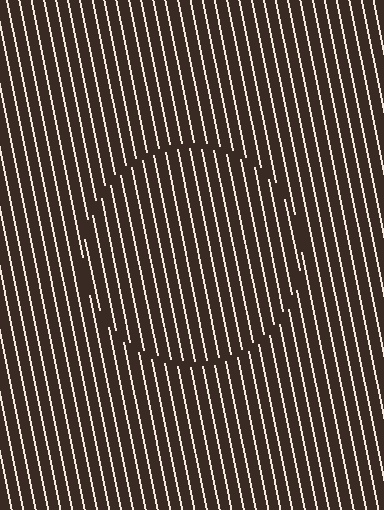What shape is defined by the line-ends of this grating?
An illusory circle. The interior of the shape contains the same grating, shifted by half a period — the contour is defined by the phase discontinuity where line-ends from the inner and outer gratings abut.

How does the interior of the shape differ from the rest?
The interior of the shape contains the same grating, shifted by half a period — the contour is defined by the phase discontinuity where line-ends from the inner and outer gratings abut.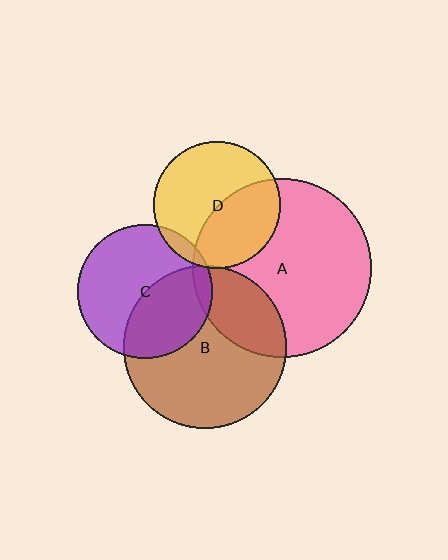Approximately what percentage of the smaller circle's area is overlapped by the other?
Approximately 5%.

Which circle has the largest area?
Circle A (pink).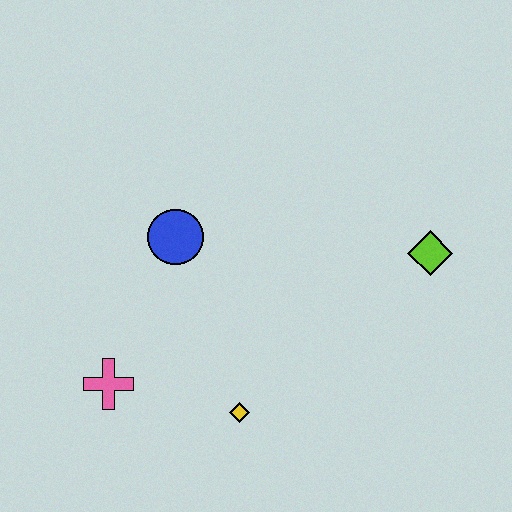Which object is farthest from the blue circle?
The lime diamond is farthest from the blue circle.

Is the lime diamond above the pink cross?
Yes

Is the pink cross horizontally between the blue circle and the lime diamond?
No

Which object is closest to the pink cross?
The yellow diamond is closest to the pink cross.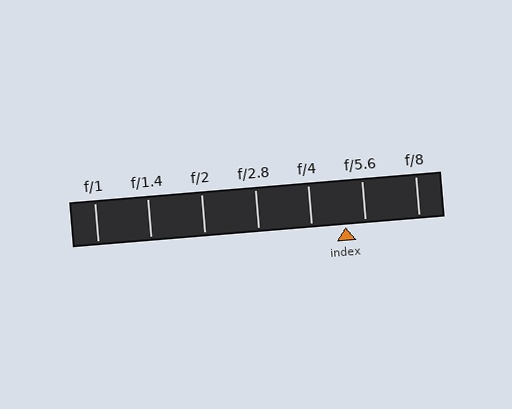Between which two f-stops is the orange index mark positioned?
The index mark is between f/4 and f/5.6.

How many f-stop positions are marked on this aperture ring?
There are 7 f-stop positions marked.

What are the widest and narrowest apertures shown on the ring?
The widest aperture shown is f/1 and the narrowest is f/8.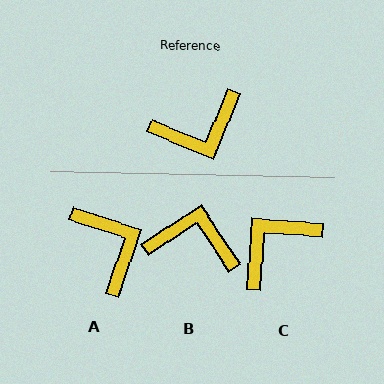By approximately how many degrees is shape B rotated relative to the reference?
Approximately 146 degrees counter-clockwise.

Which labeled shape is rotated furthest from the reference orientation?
C, about 162 degrees away.